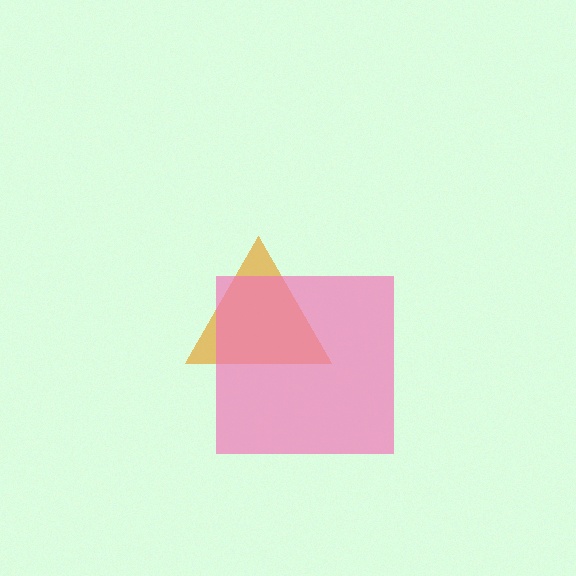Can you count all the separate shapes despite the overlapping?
Yes, there are 2 separate shapes.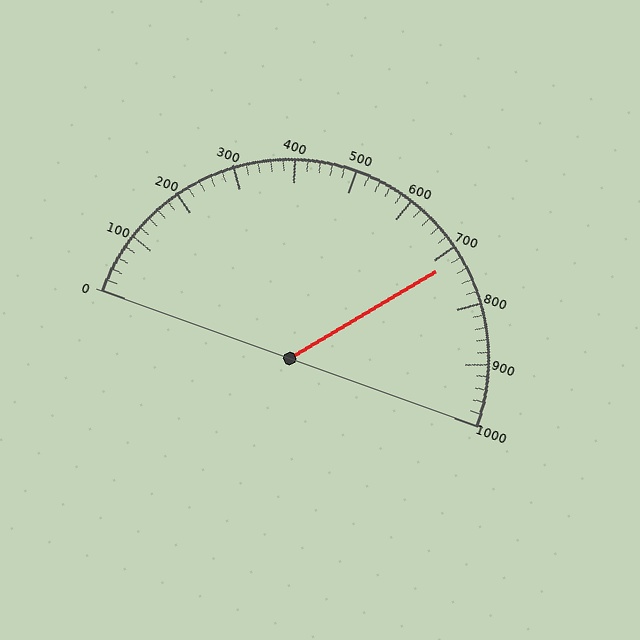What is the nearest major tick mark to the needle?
The nearest major tick mark is 700.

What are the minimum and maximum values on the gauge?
The gauge ranges from 0 to 1000.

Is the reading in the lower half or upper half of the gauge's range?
The reading is in the upper half of the range (0 to 1000).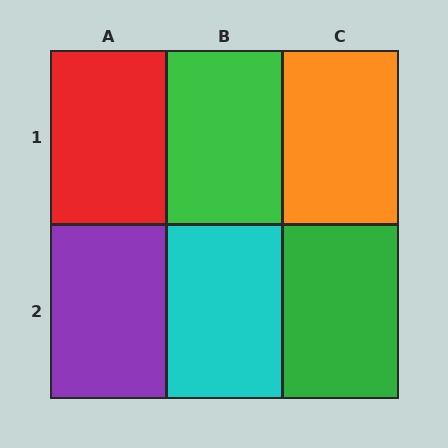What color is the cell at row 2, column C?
Green.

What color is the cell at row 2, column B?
Cyan.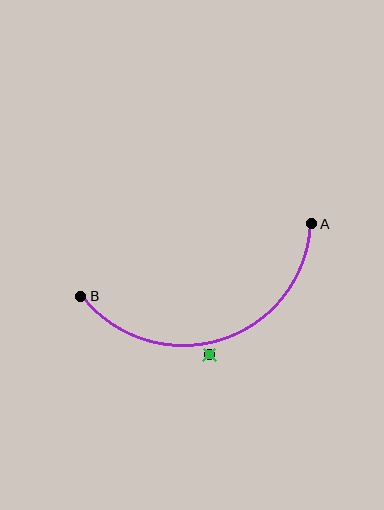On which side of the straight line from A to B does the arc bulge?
The arc bulges below the straight line connecting A and B.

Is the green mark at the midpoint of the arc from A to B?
No — the green mark does not lie on the arc at all. It sits slightly outside the curve.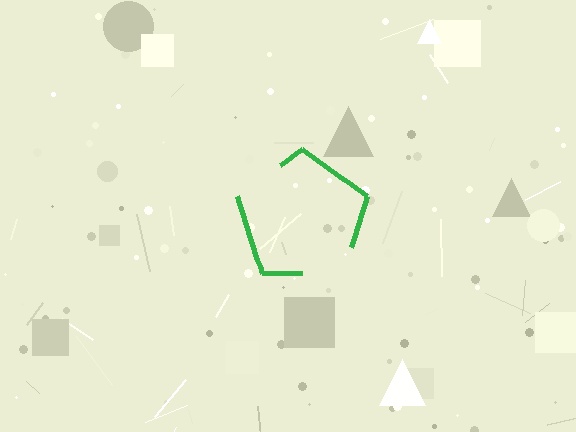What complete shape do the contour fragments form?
The contour fragments form a pentagon.